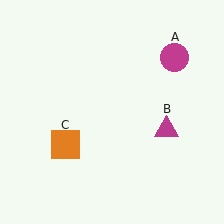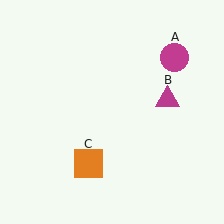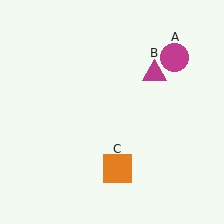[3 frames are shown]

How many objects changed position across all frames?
2 objects changed position: magenta triangle (object B), orange square (object C).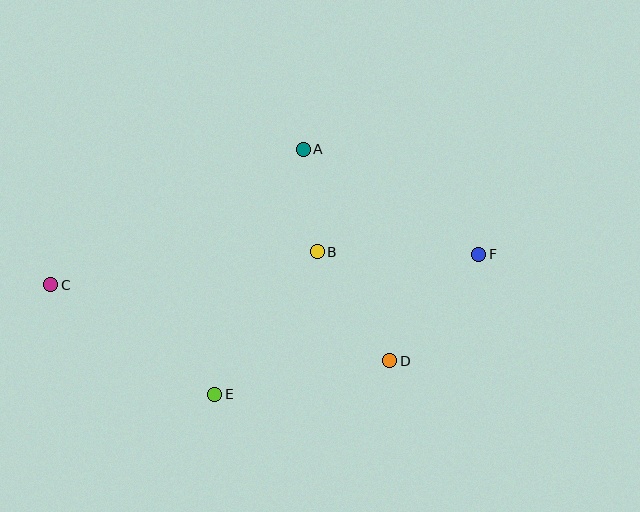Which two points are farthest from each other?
Points C and F are farthest from each other.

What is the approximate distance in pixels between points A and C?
The distance between A and C is approximately 286 pixels.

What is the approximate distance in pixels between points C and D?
The distance between C and D is approximately 347 pixels.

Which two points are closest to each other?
Points A and B are closest to each other.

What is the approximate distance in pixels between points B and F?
The distance between B and F is approximately 161 pixels.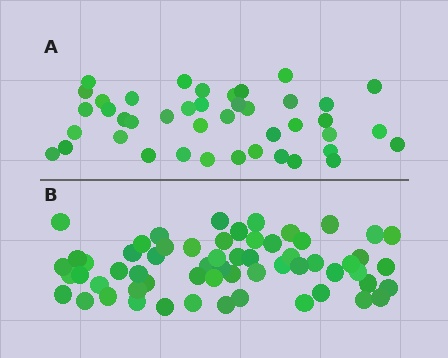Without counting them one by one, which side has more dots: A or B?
Region B (the bottom region) has more dots.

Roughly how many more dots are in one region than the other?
Region B has approximately 20 more dots than region A.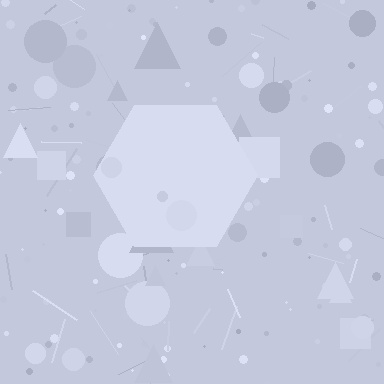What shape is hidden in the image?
A hexagon is hidden in the image.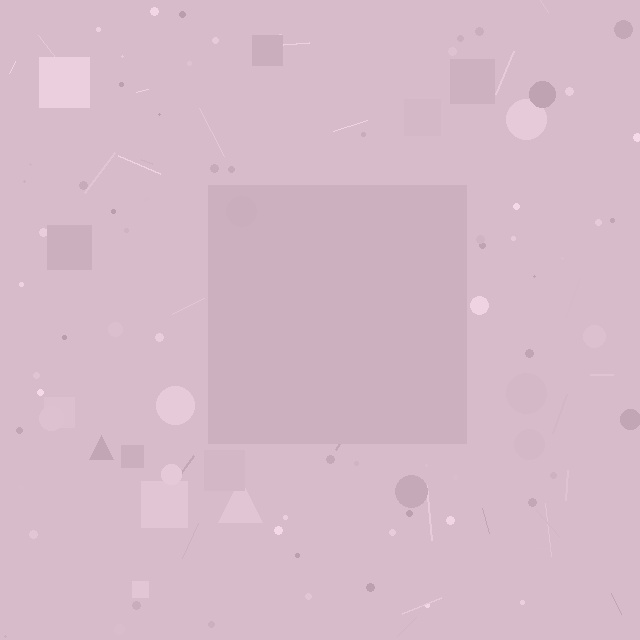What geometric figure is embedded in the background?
A square is embedded in the background.